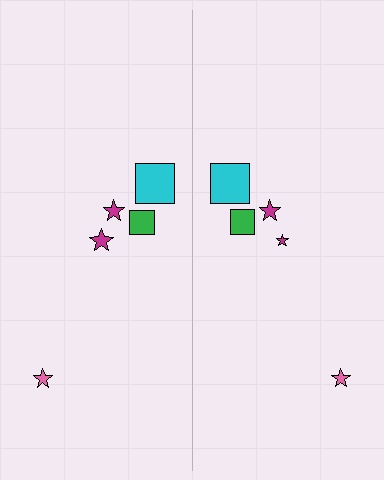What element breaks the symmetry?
The magenta star on the right side has a different size than its mirror counterpart.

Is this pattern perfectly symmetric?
No, the pattern is not perfectly symmetric. The magenta star on the right side has a different size than its mirror counterpart.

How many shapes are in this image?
There are 10 shapes in this image.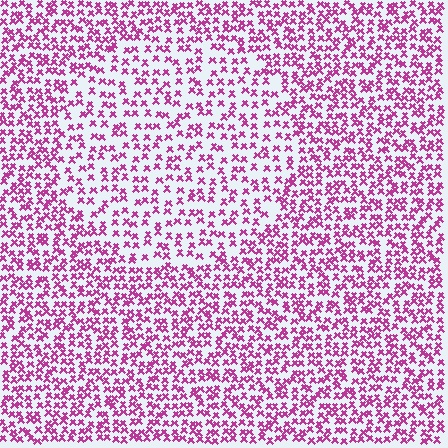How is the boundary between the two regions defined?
The boundary is defined by a change in element density (approximately 1.6x ratio). All elements are the same color, size, and shape.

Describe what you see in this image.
The image contains small magenta elements arranged at two different densities. A circle-shaped region is visible where the elements are less densely packed than the surrounding area.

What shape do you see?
I see a circle.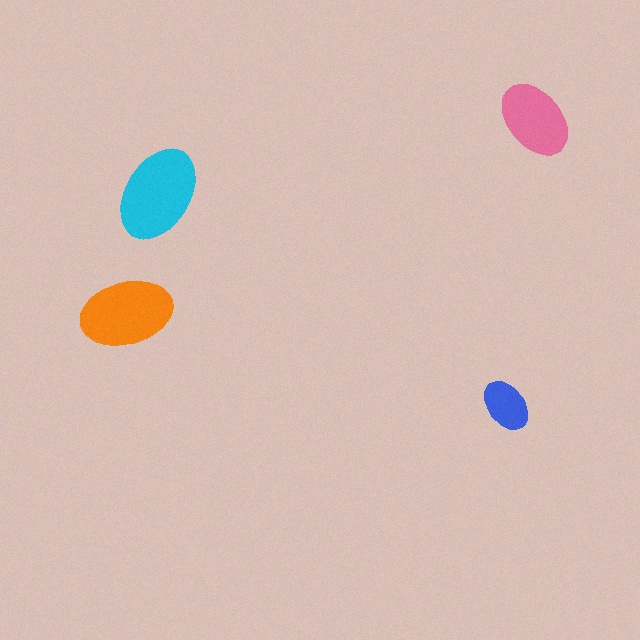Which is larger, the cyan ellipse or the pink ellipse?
The cyan one.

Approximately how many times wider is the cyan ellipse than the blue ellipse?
About 2 times wider.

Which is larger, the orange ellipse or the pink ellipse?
The orange one.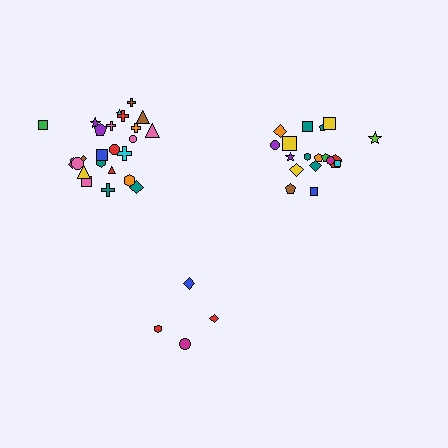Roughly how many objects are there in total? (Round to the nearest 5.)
Roughly 45 objects in total.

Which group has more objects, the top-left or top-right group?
The top-left group.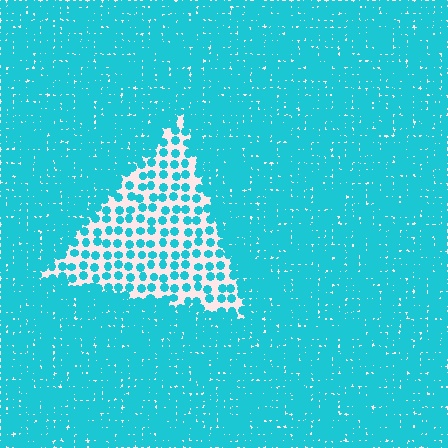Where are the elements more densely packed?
The elements are more densely packed outside the triangle boundary.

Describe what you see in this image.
The image contains small cyan elements arranged at two different densities. A triangle-shaped region is visible where the elements are less densely packed than the surrounding area.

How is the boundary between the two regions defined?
The boundary is defined by a change in element density (approximately 2.8x ratio). All elements are the same color, size, and shape.